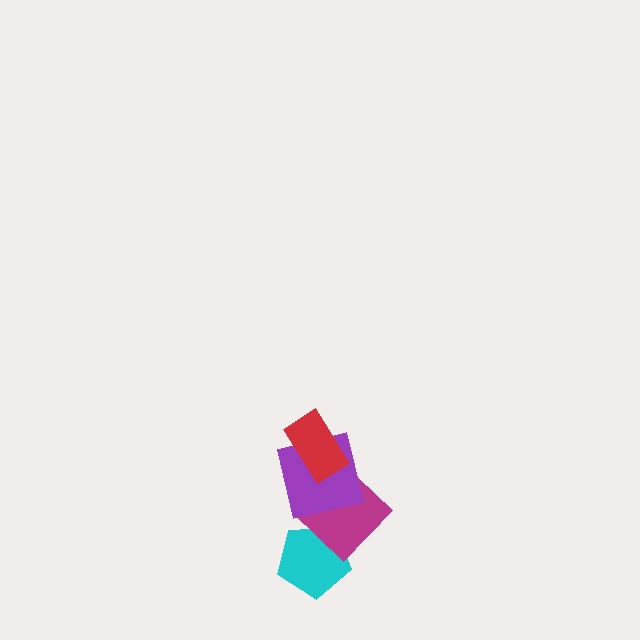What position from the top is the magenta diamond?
The magenta diamond is 3rd from the top.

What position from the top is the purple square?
The purple square is 2nd from the top.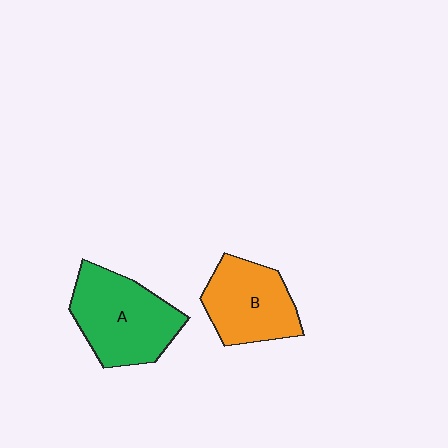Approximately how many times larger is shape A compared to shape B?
Approximately 1.2 times.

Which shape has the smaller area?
Shape B (orange).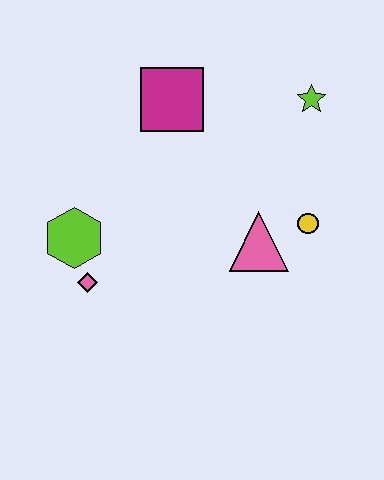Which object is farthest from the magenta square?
The pink diamond is farthest from the magenta square.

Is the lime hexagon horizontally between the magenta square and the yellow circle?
No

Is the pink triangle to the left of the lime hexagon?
No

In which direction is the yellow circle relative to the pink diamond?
The yellow circle is to the right of the pink diamond.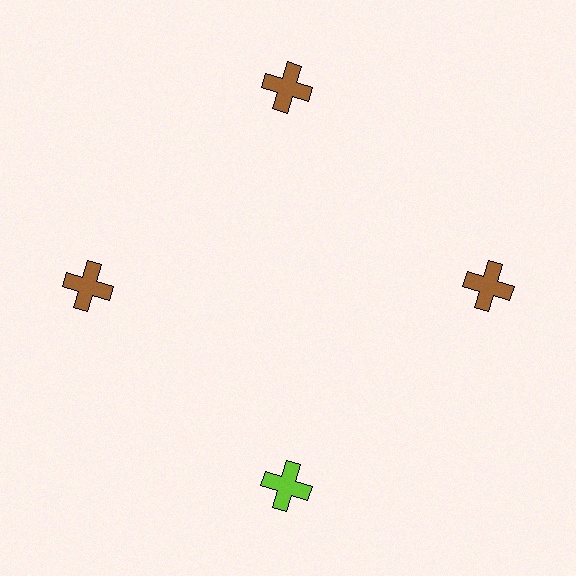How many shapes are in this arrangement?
There are 4 shapes arranged in a ring pattern.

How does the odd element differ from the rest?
It has a different color: lime instead of brown.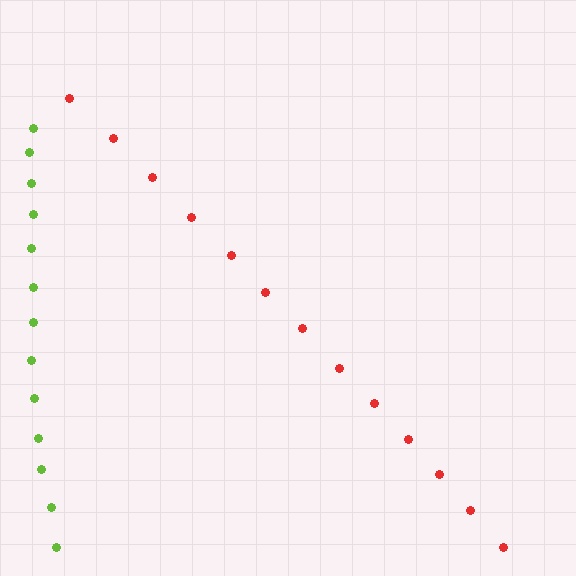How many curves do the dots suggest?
There are 2 distinct paths.